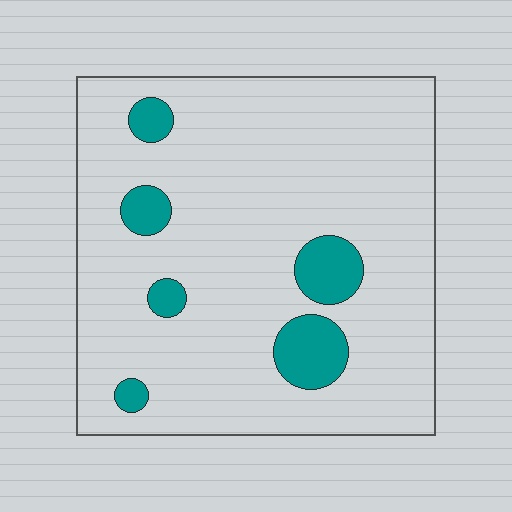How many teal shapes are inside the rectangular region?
6.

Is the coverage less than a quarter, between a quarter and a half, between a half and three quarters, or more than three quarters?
Less than a quarter.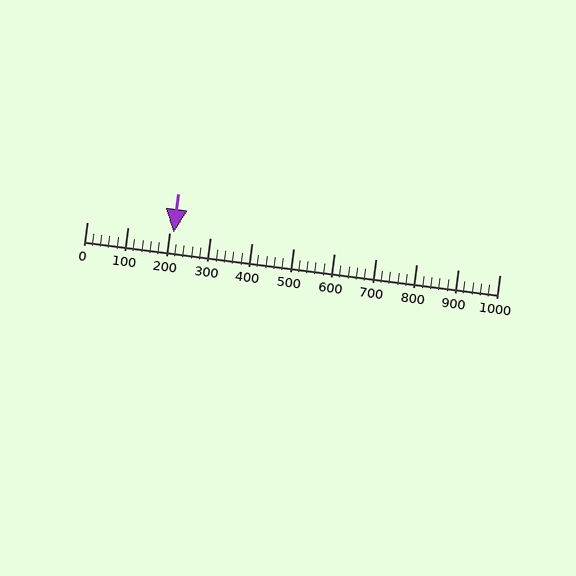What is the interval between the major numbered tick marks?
The major tick marks are spaced 100 units apart.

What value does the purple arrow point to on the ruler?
The purple arrow points to approximately 210.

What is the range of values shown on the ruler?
The ruler shows values from 0 to 1000.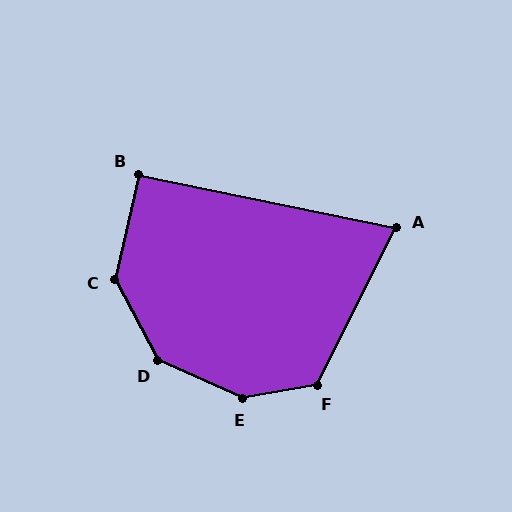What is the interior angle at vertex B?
Approximately 91 degrees (approximately right).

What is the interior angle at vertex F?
Approximately 127 degrees (obtuse).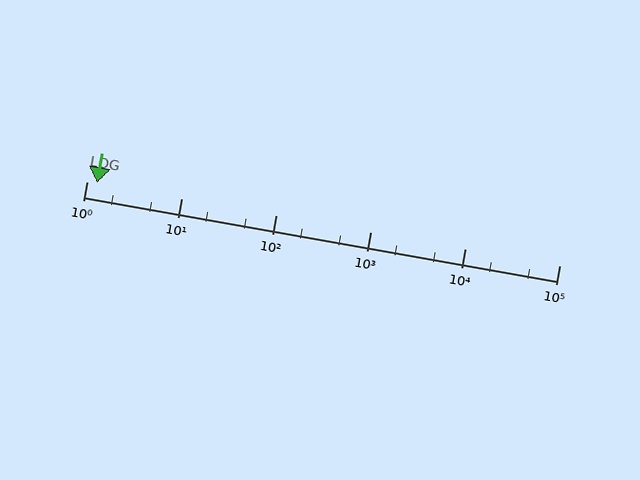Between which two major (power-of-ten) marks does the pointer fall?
The pointer is between 1 and 10.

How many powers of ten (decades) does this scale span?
The scale spans 5 decades, from 1 to 100000.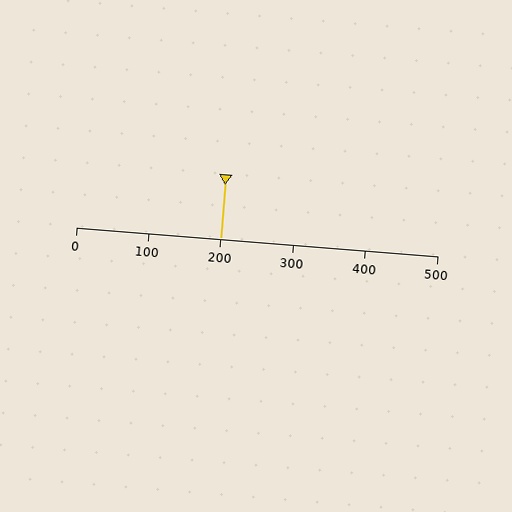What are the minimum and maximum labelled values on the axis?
The axis runs from 0 to 500.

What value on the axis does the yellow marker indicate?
The marker indicates approximately 200.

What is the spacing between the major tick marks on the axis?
The major ticks are spaced 100 apart.